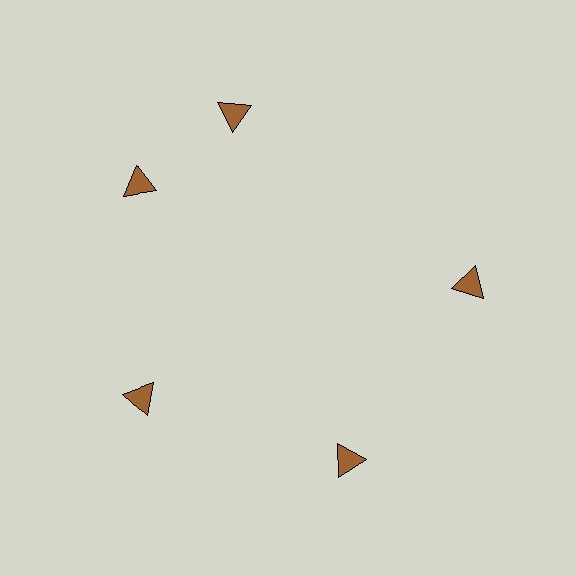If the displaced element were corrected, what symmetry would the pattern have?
It would have 5-fold rotational symmetry — the pattern would map onto itself every 72 degrees.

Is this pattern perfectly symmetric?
No. The 5 brown triangles are arranged in a ring, but one element near the 1 o'clock position is rotated out of alignment along the ring, breaking the 5-fold rotational symmetry.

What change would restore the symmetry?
The symmetry would be restored by rotating it back into even spacing with its neighbors so that all 5 triangles sit at equal angles and equal distance from the center.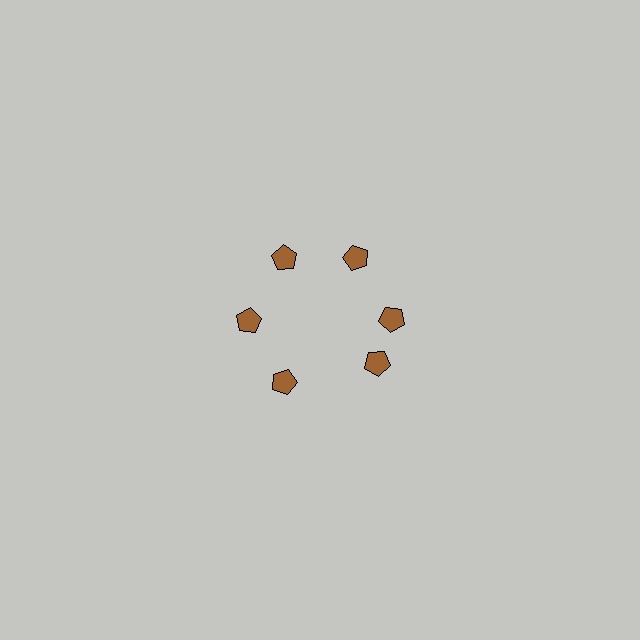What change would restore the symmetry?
The symmetry would be restored by rotating it back into even spacing with its neighbors so that all 6 pentagons sit at equal angles and equal distance from the center.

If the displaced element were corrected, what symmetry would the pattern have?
It would have 6-fold rotational symmetry — the pattern would map onto itself every 60 degrees.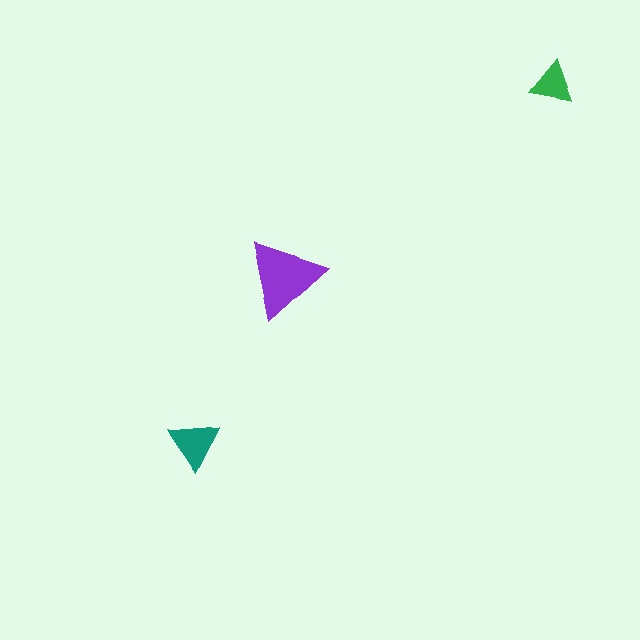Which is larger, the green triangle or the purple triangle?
The purple one.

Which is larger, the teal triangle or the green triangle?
The teal one.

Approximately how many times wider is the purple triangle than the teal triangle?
About 1.5 times wider.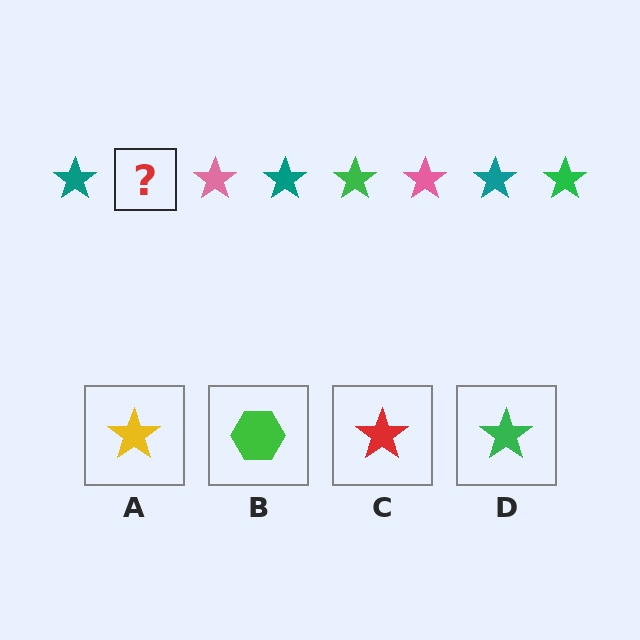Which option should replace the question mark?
Option D.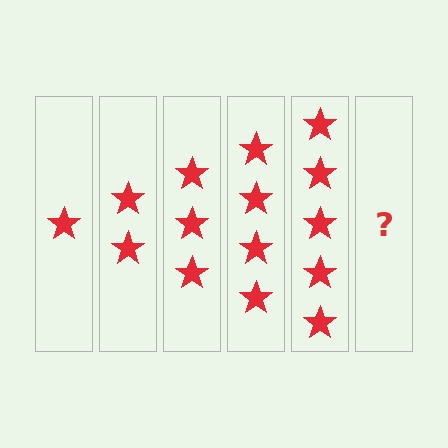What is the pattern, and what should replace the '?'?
The pattern is that each step adds one more star. The '?' should be 6 stars.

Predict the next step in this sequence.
The next step is 6 stars.